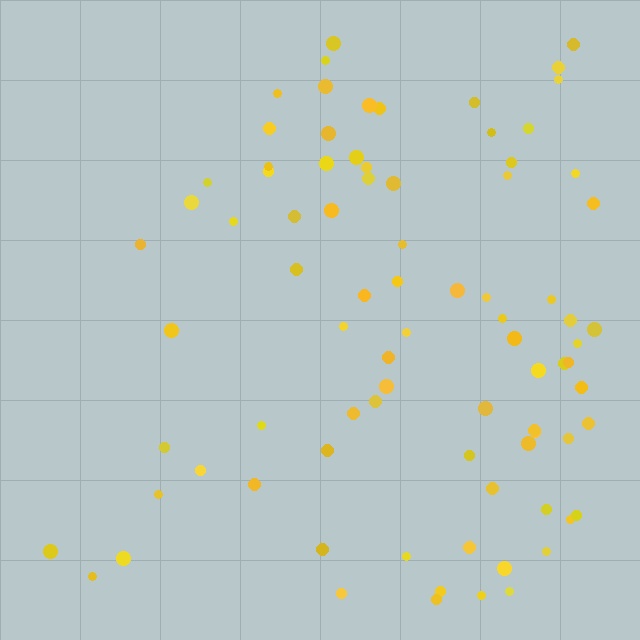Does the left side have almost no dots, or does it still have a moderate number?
Still a moderate number, just noticeably fewer than the right.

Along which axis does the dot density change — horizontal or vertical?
Horizontal.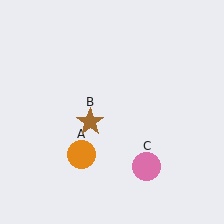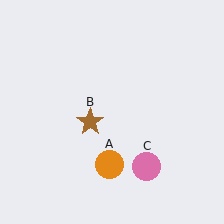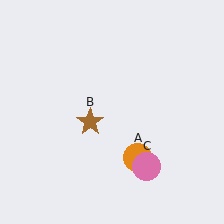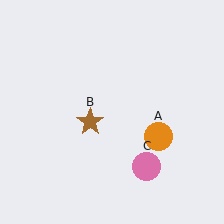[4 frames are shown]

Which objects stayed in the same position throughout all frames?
Brown star (object B) and pink circle (object C) remained stationary.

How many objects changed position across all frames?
1 object changed position: orange circle (object A).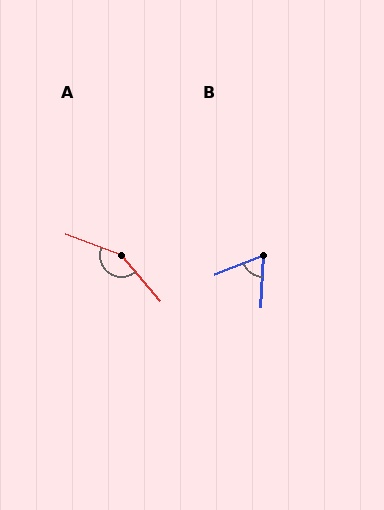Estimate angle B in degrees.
Approximately 65 degrees.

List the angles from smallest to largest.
B (65°), A (151°).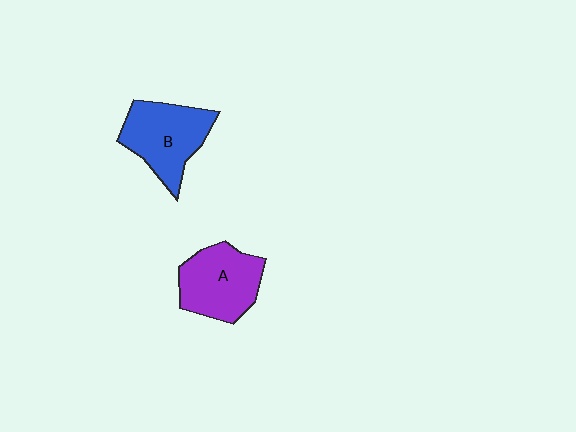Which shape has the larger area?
Shape B (blue).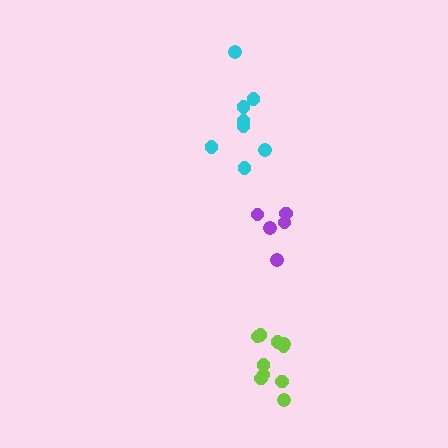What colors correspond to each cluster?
The clusters are colored: purple, cyan, lime.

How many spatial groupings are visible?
There are 3 spatial groupings.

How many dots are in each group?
Group 1: 5 dots, Group 2: 8 dots, Group 3: 10 dots (23 total).